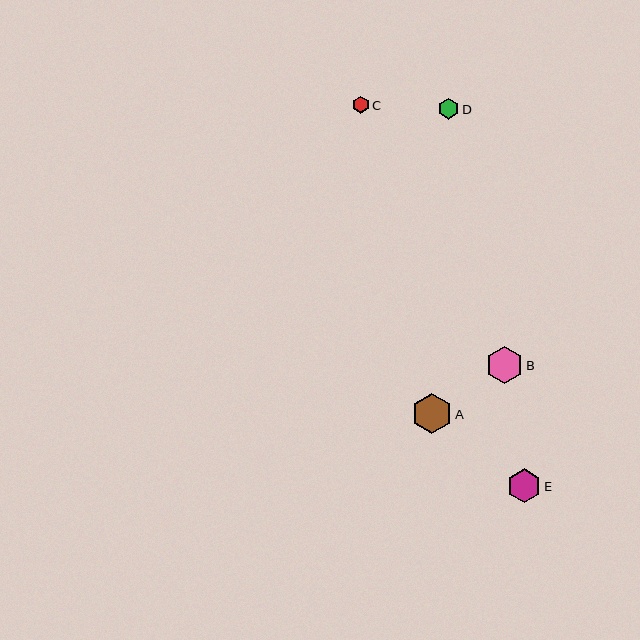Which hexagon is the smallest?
Hexagon C is the smallest with a size of approximately 17 pixels.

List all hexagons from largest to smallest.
From largest to smallest: A, B, E, D, C.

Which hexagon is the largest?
Hexagon A is the largest with a size of approximately 40 pixels.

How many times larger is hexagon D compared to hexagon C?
Hexagon D is approximately 1.2 times the size of hexagon C.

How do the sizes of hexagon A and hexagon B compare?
Hexagon A and hexagon B are approximately the same size.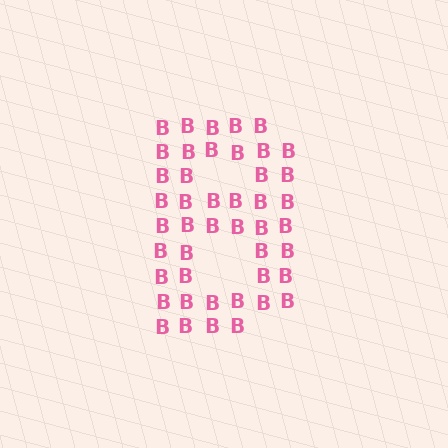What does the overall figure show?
The overall figure shows the letter B.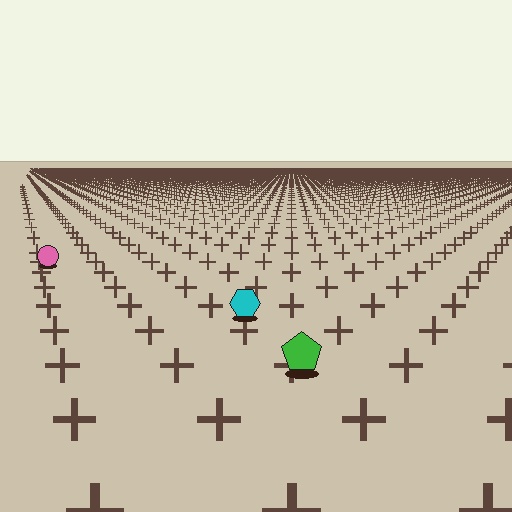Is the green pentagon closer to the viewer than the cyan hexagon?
Yes. The green pentagon is closer — you can tell from the texture gradient: the ground texture is coarser near it.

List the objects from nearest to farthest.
From nearest to farthest: the green pentagon, the cyan hexagon, the pink circle.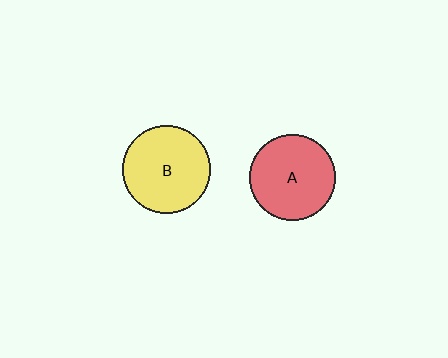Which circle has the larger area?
Circle B (yellow).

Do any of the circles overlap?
No, none of the circles overlap.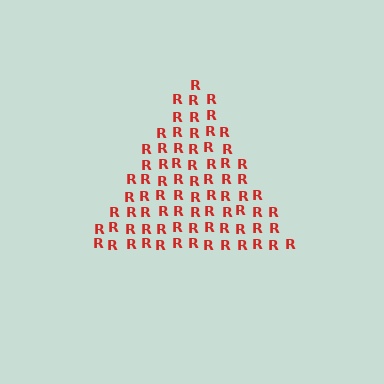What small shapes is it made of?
It is made of small letter R's.